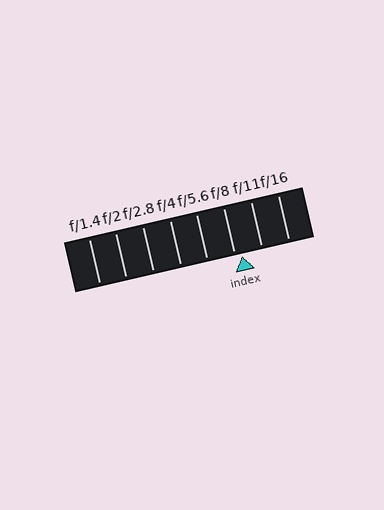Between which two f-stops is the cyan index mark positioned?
The index mark is between f/8 and f/11.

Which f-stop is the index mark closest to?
The index mark is closest to f/8.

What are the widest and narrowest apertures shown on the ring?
The widest aperture shown is f/1.4 and the narrowest is f/16.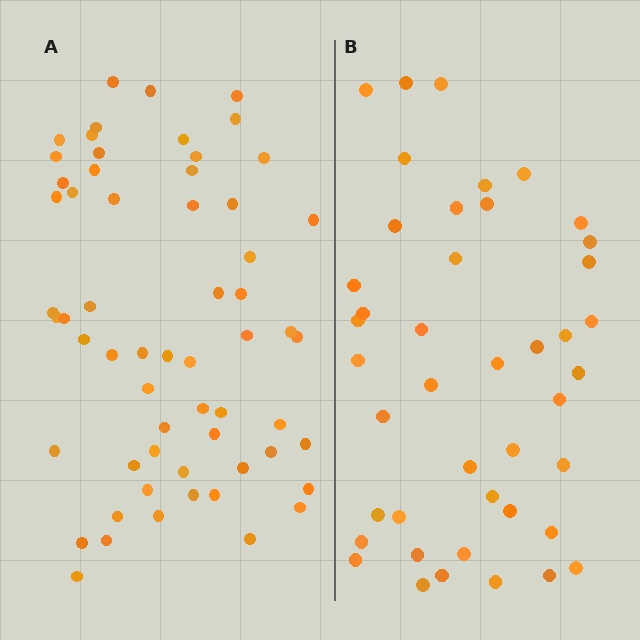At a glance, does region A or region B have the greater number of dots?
Region A (the left region) has more dots.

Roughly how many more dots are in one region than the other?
Region A has approximately 15 more dots than region B.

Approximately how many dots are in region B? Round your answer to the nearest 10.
About 40 dots. (The exact count is 43, which rounds to 40.)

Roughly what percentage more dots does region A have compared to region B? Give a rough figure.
About 40% more.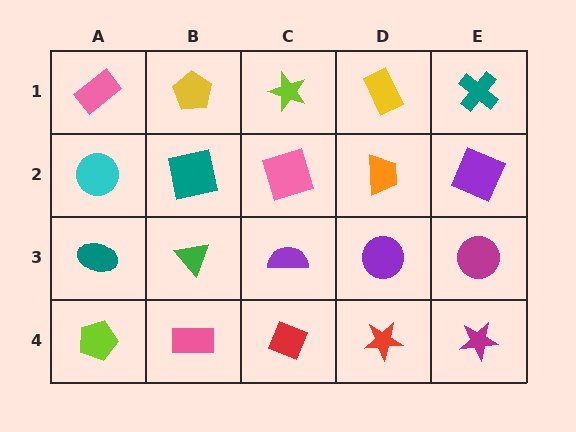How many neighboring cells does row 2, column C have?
4.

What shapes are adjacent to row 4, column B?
A green triangle (row 3, column B), a lime pentagon (row 4, column A), a red diamond (row 4, column C).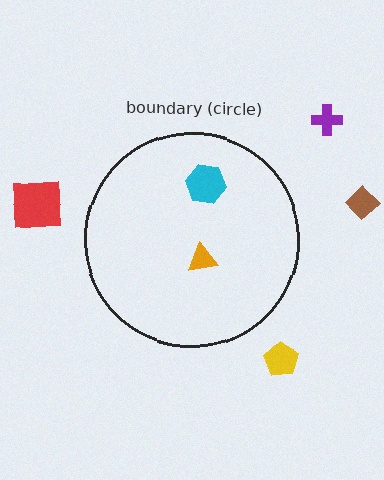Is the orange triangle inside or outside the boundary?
Inside.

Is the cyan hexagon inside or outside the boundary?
Inside.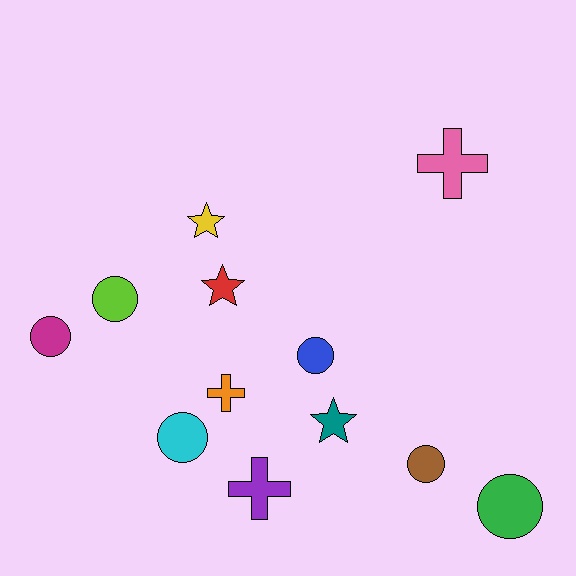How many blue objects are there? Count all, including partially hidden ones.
There is 1 blue object.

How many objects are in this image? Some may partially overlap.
There are 12 objects.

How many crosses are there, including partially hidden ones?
There are 3 crosses.